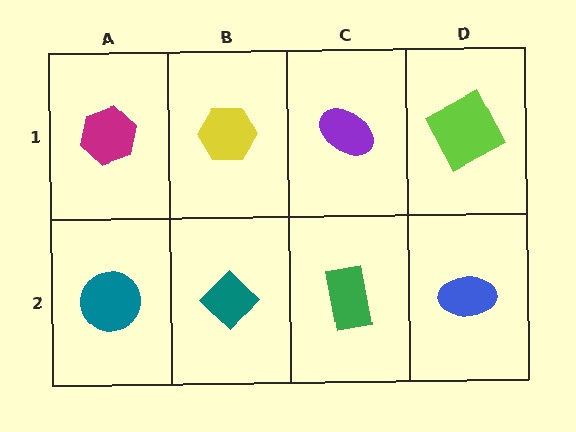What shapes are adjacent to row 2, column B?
A yellow hexagon (row 1, column B), a teal circle (row 2, column A), a green rectangle (row 2, column C).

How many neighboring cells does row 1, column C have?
3.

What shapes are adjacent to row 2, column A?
A magenta hexagon (row 1, column A), a teal diamond (row 2, column B).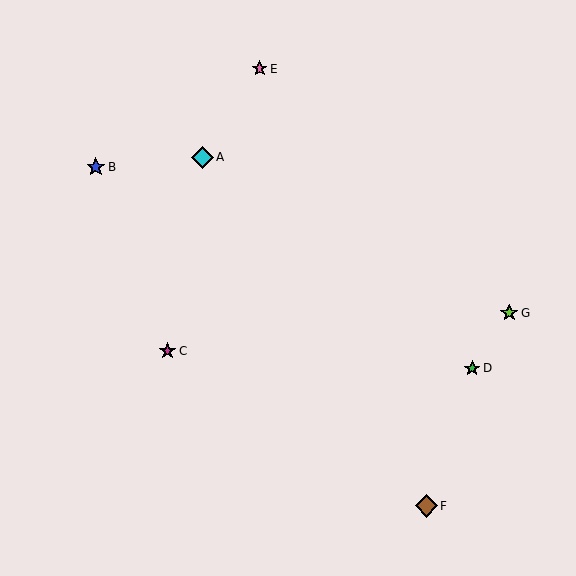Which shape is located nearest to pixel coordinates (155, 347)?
The magenta star (labeled C) at (168, 351) is nearest to that location.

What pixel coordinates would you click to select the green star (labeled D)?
Click at (472, 368) to select the green star D.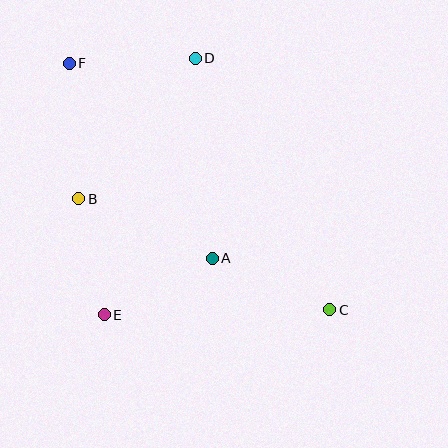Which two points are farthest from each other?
Points C and F are farthest from each other.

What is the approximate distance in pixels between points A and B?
The distance between A and B is approximately 146 pixels.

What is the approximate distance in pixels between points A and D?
The distance between A and D is approximately 201 pixels.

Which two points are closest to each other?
Points B and E are closest to each other.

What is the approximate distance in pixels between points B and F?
The distance between B and F is approximately 136 pixels.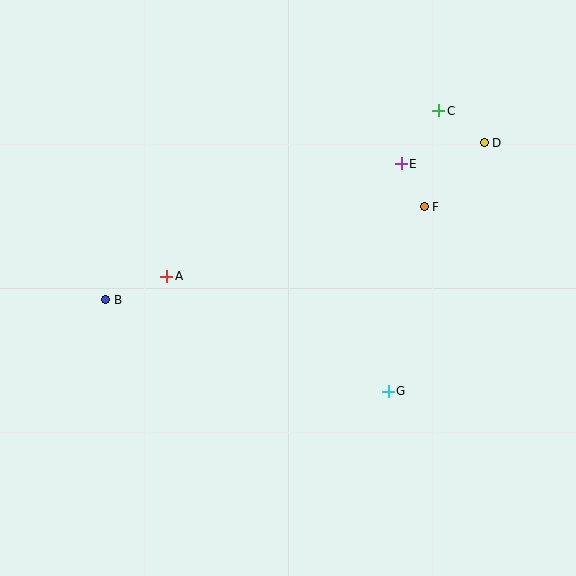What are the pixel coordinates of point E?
Point E is at (401, 164).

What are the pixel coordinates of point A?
Point A is at (167, 276).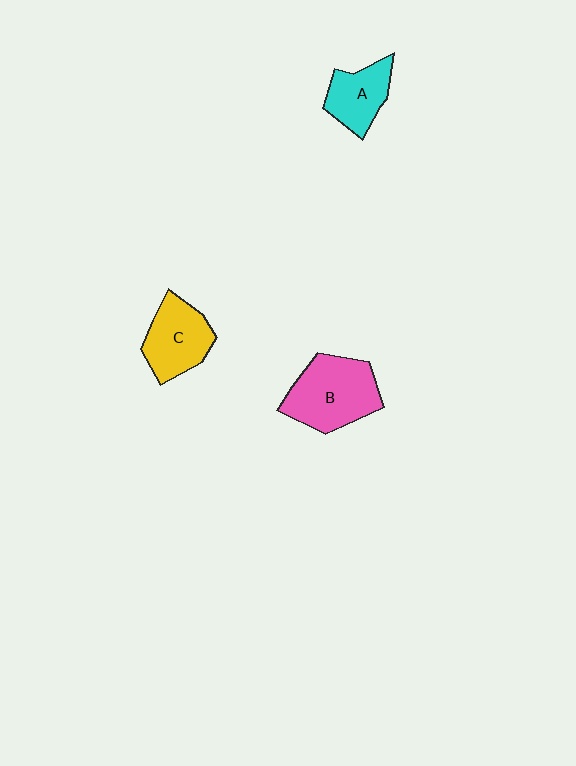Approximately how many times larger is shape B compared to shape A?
Approximately 1.6 times.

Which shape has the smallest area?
Shape A (cyan).